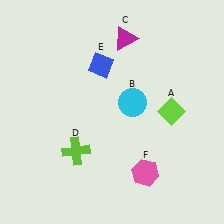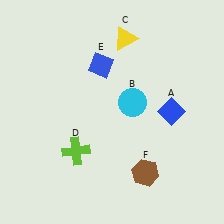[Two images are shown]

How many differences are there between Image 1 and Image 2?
There are 3 differences between the two images.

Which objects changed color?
A changed from lime to blue. C changed from magenta to yellow. F changed from pink to brown.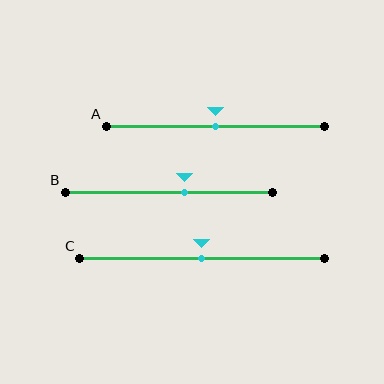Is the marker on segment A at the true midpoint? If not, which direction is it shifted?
Yes, the marker on segment A is at the true midpoint.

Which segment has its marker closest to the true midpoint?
Segment A has its marker closest to the true midpoint.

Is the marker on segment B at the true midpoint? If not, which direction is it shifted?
No, the marker on segment B is shifted to the right by about 8% of the segment length.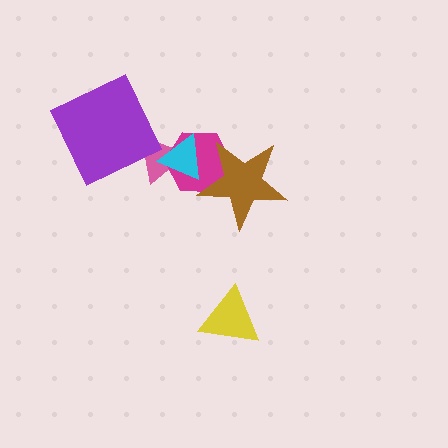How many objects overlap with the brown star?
2 objects overlap with the brown star.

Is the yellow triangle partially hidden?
No, no other shape covers it.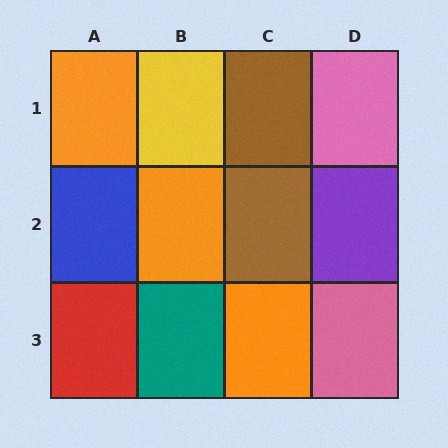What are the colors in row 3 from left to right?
Red, teal, orange, pink.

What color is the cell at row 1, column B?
Yellow.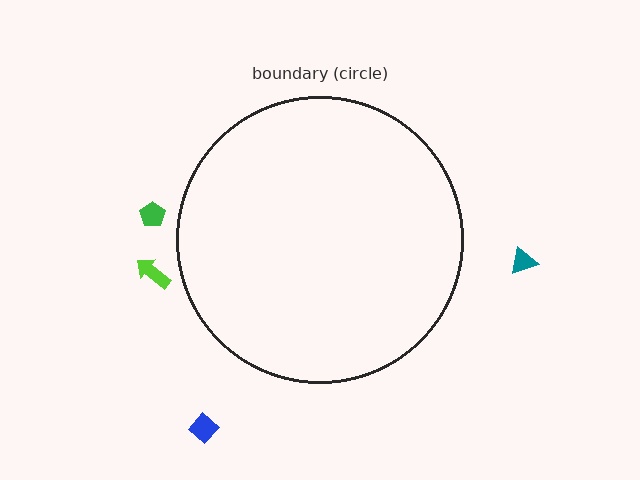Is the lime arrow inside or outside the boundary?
Outside.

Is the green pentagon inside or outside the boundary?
Outside.